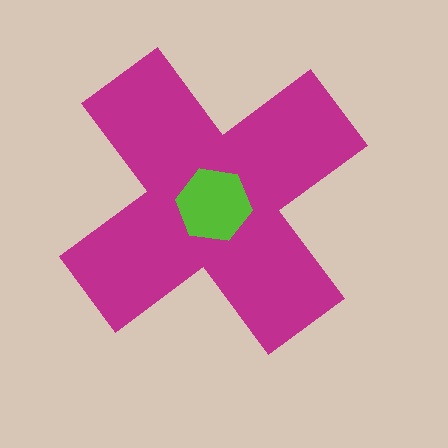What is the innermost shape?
The lime hexagon.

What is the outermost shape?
The magenta cross.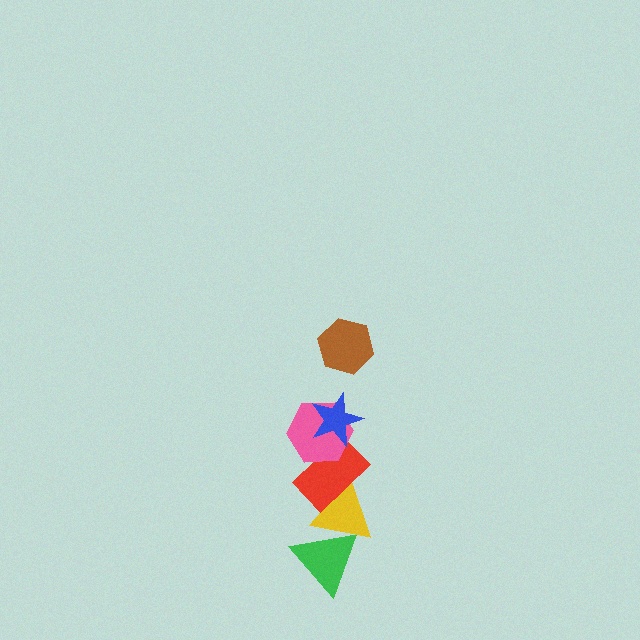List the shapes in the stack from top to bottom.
From top to bottom: the brown hexagon, the blue star, the pink hexagon, the red rectangle, the yellow triangle, the green triangle.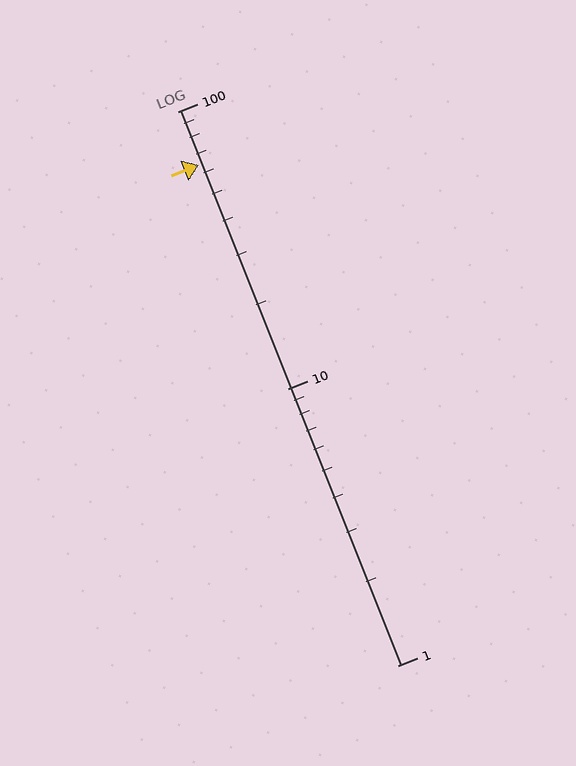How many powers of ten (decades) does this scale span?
The scale spans 2 decades, from 1 to 100.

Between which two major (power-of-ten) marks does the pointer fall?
The pointer is between 10 and 100.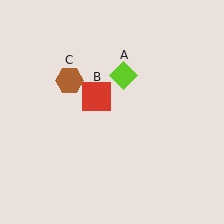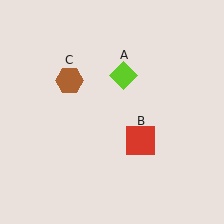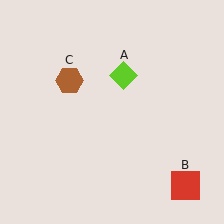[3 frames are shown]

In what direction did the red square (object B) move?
The red square (object B) moved down and to the right.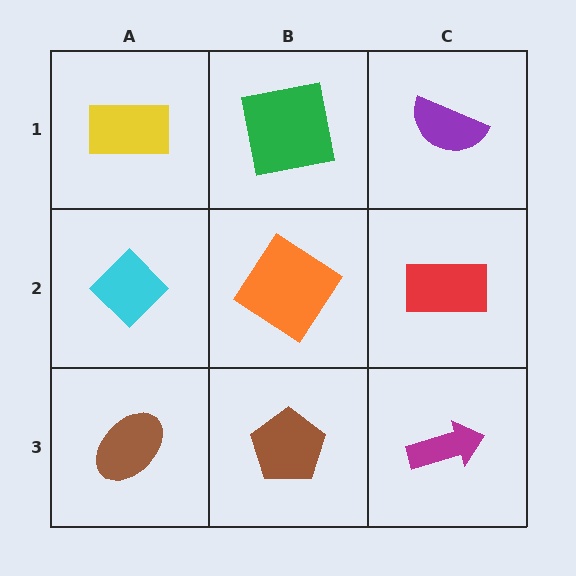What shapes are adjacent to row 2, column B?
A green square (row 1, column B), a brown pentagon (row 3, column B), a cyan diamond (row 2, column A), a red rectangle (row 2, column C).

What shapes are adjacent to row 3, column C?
A red rectangle (row 2, column C), a brown pentagon (row 3, column B).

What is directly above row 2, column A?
A yellow rectangle.